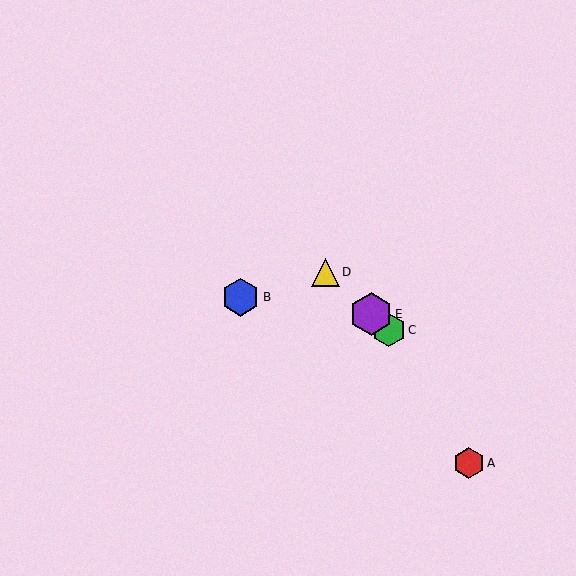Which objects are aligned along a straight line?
Objects C, D, E are aligned along a straight line.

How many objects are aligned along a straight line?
3 objects (C, D, E) are aligned along a straight line.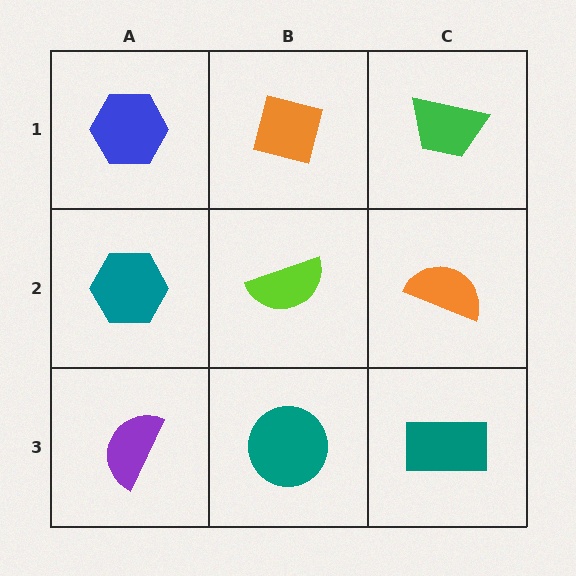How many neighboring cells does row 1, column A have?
2.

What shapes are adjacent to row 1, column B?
A lime semicircle (row 2, column B), a blue hexagon (row 1, column A), a green trapezoid (row 1, column C).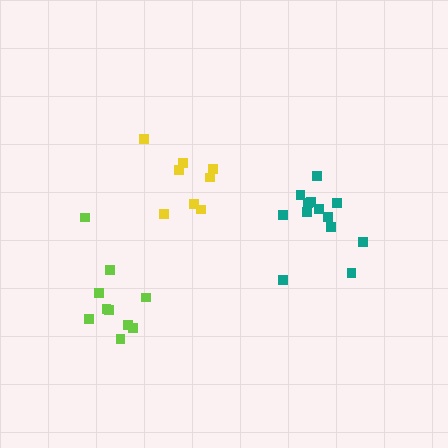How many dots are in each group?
Group 1: 13 dots, Group 2: 8 dots, Group 3: 10 dots (31 total).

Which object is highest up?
The yellow cluster is topmost.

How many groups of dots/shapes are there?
There are 3 groups.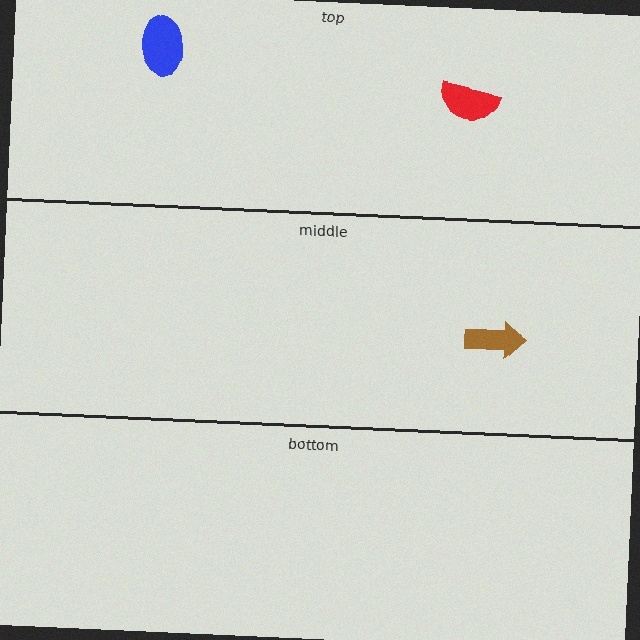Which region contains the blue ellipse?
The top region.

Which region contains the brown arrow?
The middle region.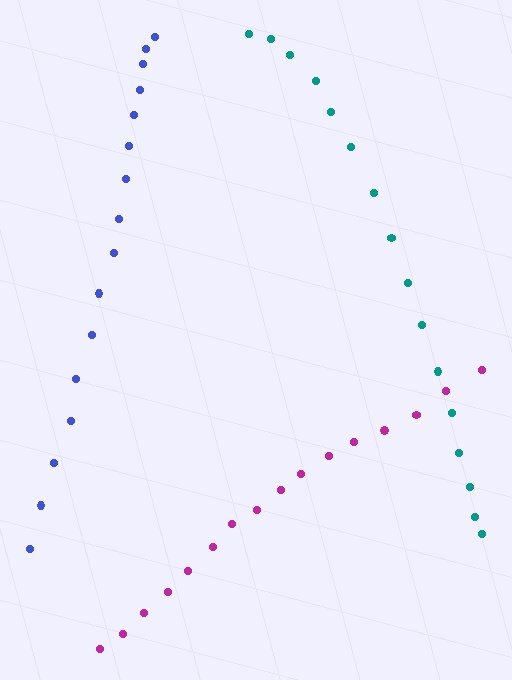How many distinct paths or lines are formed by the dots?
There are 3 distinct paths.